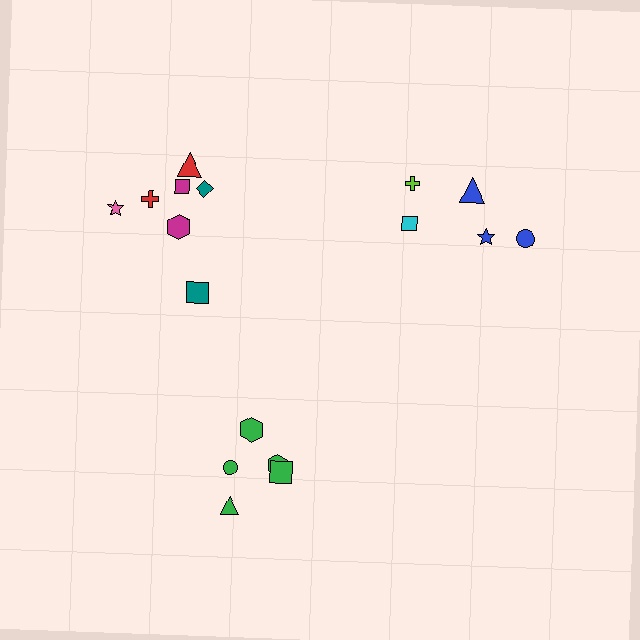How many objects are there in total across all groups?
There are 17 objects.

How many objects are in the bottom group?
There are 5 objects.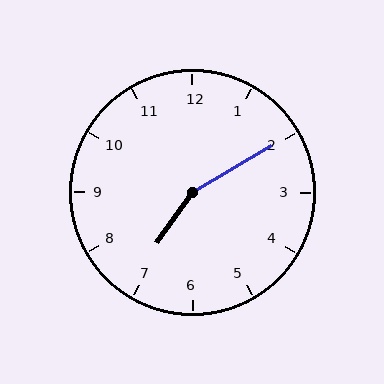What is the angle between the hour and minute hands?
Approximately 155 degrees.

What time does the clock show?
7:10.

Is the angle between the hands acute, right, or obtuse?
It is obtuse.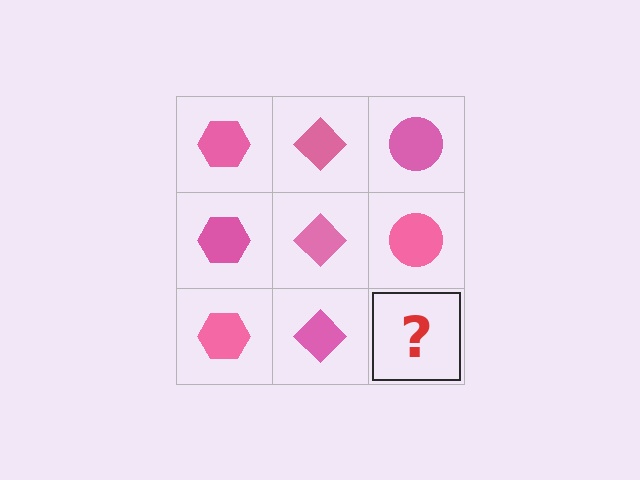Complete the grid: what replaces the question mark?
The question mark should be replaced with a pink circle.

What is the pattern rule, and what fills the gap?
The rule is that each column has a consistent shape. The gap should be filled with a pink circle.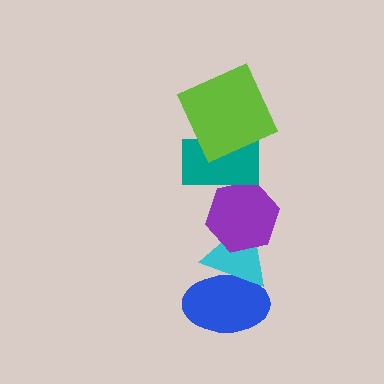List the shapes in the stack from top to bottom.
From top to bottom: the lime square, the teal rectangle, the purple hexagon, the cyan triangle, the blue ellipse.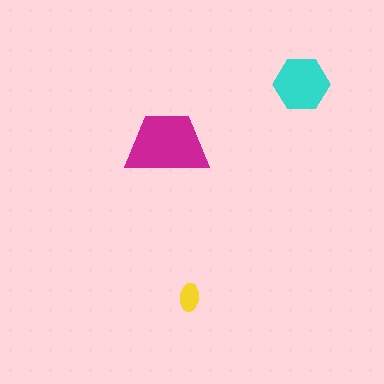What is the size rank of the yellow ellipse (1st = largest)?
3rd.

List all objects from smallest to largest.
The yellow ellipse, the cyan hexagon, the magenta trapezoid.